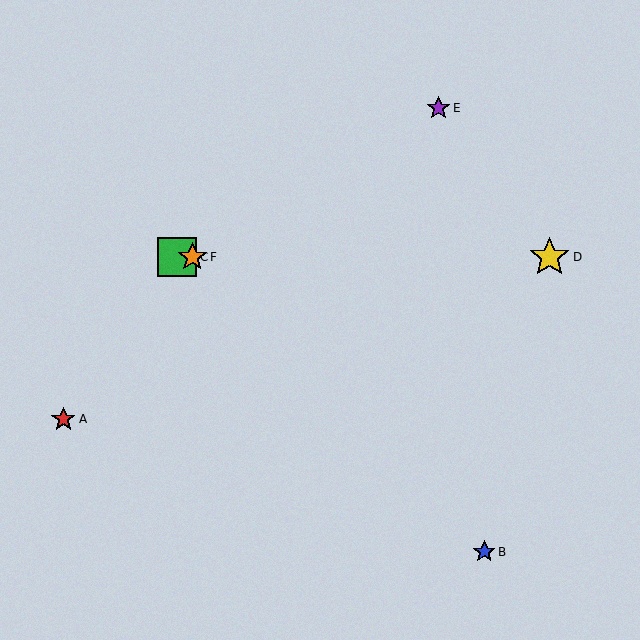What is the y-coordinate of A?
Object A is at y≈419.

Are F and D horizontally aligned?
Yes, both are at y≈257.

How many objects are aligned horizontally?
3 objects (C, D, F) are aligned horizontally.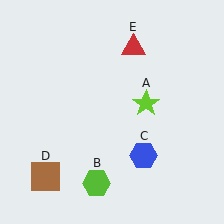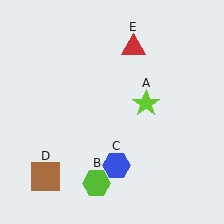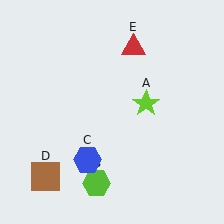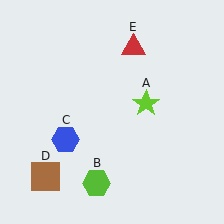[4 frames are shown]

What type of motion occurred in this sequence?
The blue hexagon (object C) rotated clockwise around the center of the scene.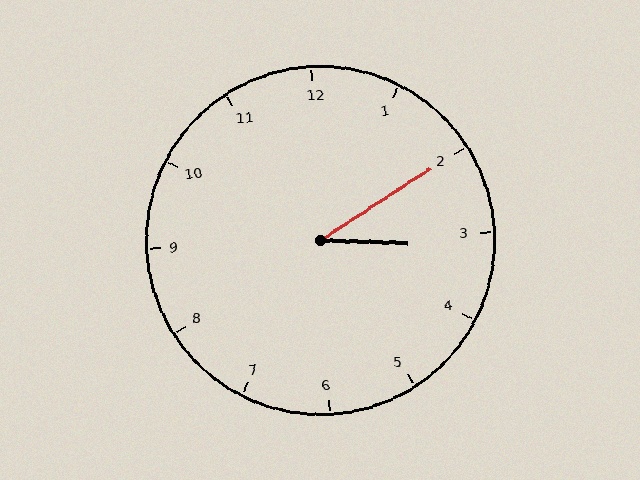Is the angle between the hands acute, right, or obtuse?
It is acute.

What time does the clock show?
3:10.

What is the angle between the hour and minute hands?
Approximately 35 degrees.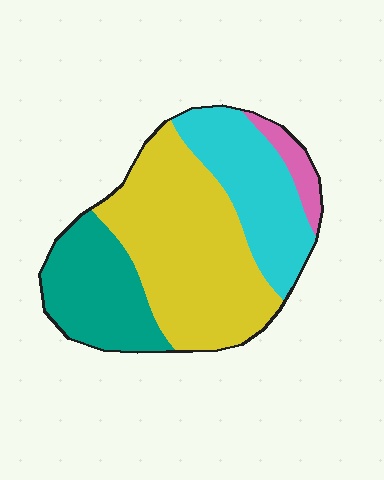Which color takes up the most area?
Yellow, at roughly 45%.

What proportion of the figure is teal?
Teal covers 23% of the figure.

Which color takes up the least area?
Pink, at roughly 5%.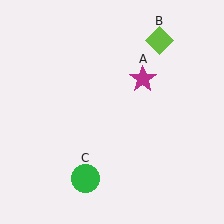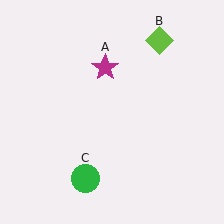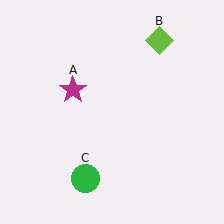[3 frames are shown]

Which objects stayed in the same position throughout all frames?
Lime diamond (object B) and green circle (object C) remained stationary.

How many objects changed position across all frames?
1 object changed position: magenta star (object A).